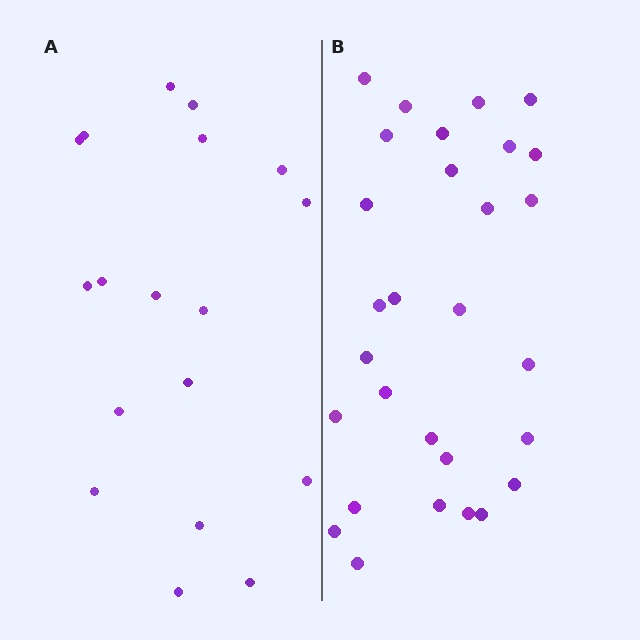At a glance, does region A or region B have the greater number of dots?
Region B (the right region) has more dots.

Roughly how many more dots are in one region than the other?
Region B has roughly 12 or so more dots than region A.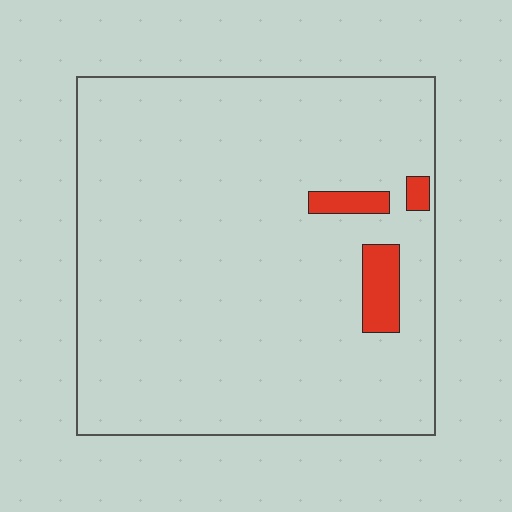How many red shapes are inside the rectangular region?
3.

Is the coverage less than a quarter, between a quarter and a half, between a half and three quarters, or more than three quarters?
Less than a quarter.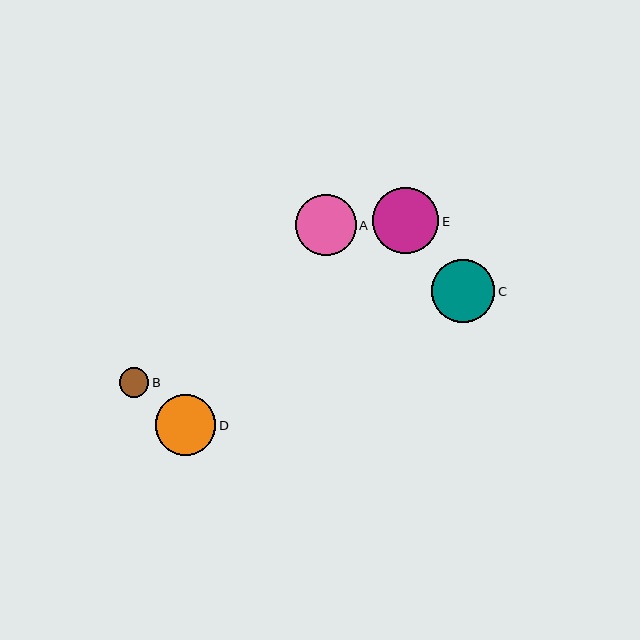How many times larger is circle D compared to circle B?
Circle D is approximately 2.0 times the size of circle B.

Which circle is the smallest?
Circle B is the smallest with a size of approximately 30 pixels.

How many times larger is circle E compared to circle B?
Circle E is approximately 2.2 times the size of circle B.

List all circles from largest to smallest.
From largest to smallest: E, C, A, D, B.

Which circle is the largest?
Circle E is the largest with a size of approximately 66 pixels.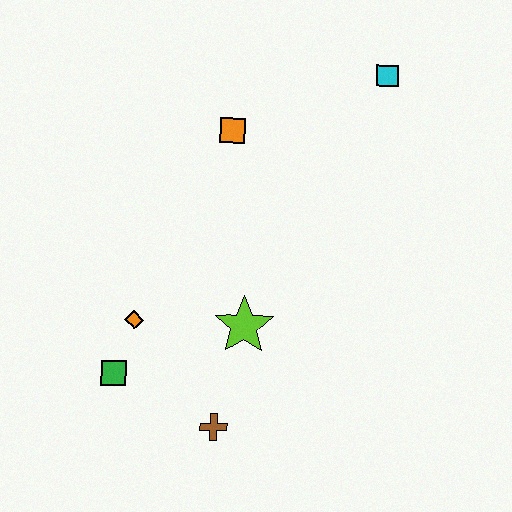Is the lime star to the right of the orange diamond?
Yes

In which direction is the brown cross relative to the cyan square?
The brown cross is below the cyan square.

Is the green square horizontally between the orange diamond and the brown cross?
No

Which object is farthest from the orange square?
The brown cross is farthest from the orange square.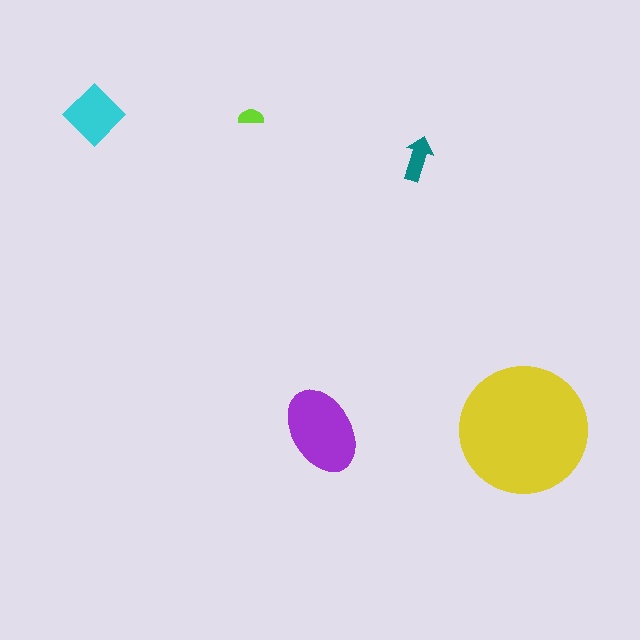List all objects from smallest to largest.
The lime semicircle, the teal arrow, the cyan diamond, the purple ellipse, the yellow circle.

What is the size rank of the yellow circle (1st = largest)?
1st.